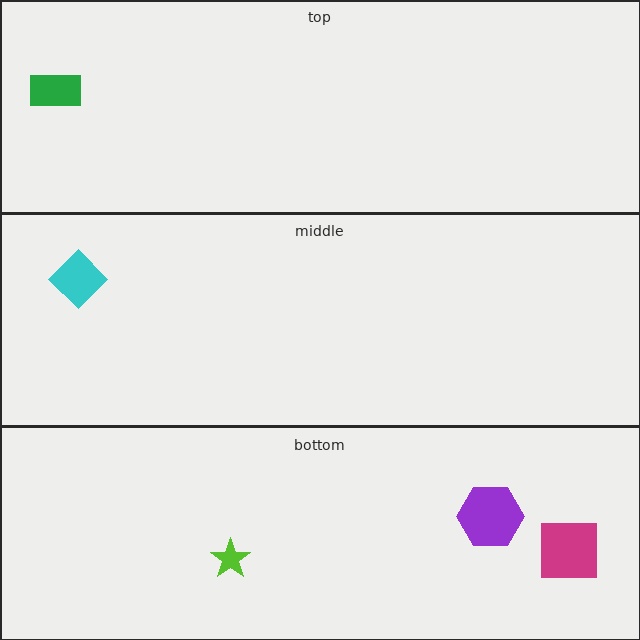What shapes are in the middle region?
The cyan diamond.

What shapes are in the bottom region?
The magenta square, the lime star, the purple hexagon.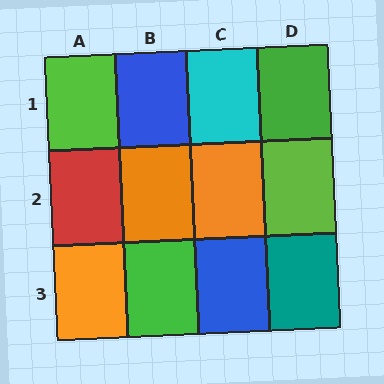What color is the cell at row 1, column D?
Green.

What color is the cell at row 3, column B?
Green.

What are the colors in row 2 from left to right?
Red, orange, orange, lime.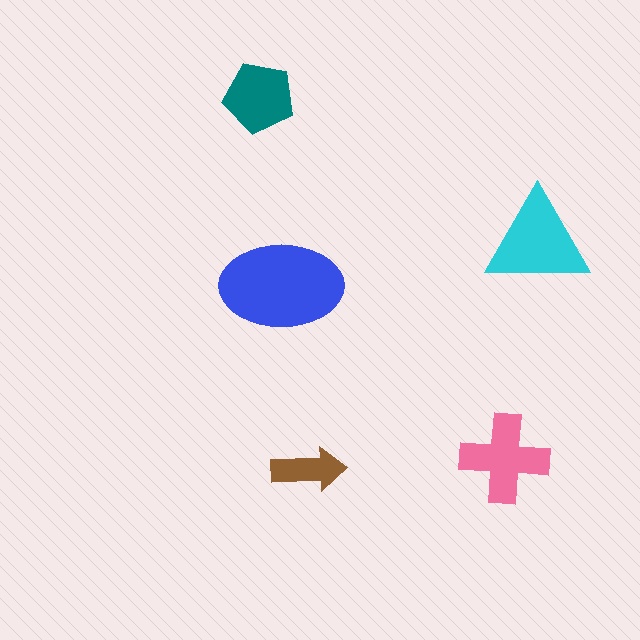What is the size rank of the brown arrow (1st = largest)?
5th.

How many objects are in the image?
There are 5 objects in the image.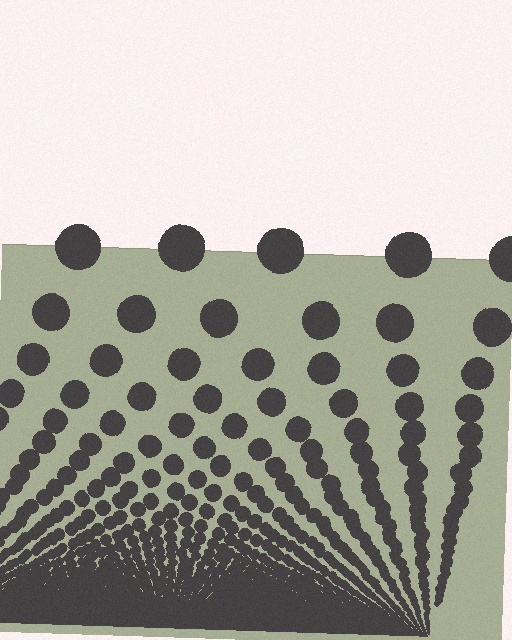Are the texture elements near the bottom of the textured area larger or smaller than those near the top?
Smaller. The gradient is inverted — elements near the bottom are smaller and denser.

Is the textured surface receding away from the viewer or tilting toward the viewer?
The surface appears to tilt toward the viewer. Texture elements get larger and sparser toward the top.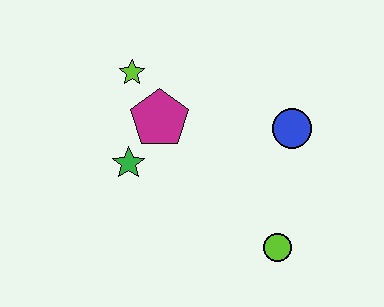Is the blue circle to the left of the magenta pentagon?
No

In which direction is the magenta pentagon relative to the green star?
The magenta pentagon is above the green star.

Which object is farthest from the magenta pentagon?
The lime circle is farthest from the magenta pentagon.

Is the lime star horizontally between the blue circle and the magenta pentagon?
No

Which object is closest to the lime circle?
The blue circle is closest to the lime circle.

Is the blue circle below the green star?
No